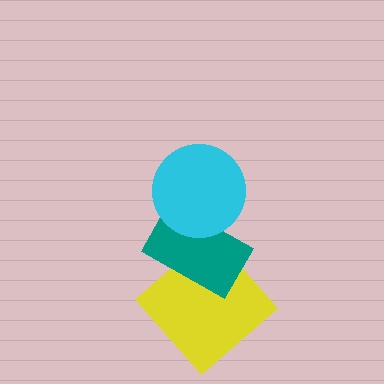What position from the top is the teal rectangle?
The teal rectangle is 2nd from the top.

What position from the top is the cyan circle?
The cyan circle is 1st from the top.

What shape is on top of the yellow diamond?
The teal rectangle is on top of the yellow diamond.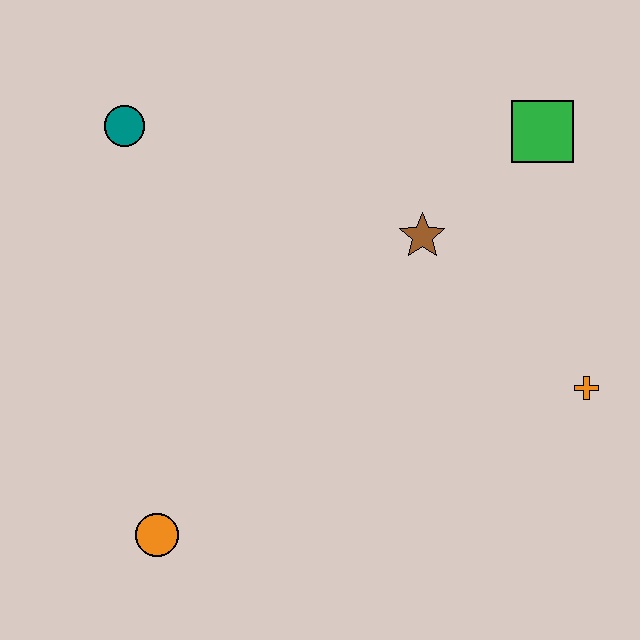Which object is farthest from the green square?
The orange circle is farthest from the green square.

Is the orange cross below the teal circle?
Yes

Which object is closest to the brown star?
The green square is closest to the brown star.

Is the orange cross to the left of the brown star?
No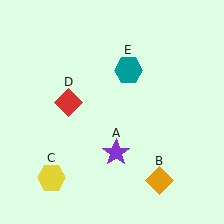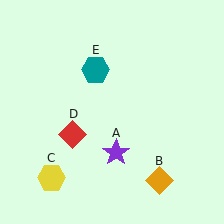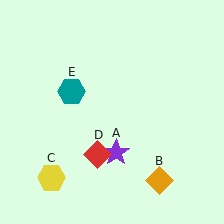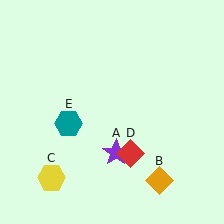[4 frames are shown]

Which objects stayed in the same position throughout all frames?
Purple star (object A) and orange diamond (object B) and yellow hexagon (object C) remained stationary.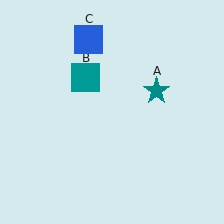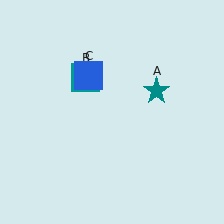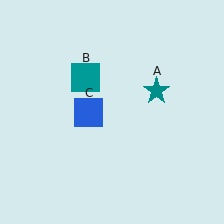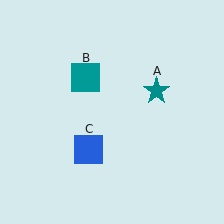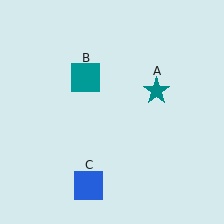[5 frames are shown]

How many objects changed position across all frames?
1 object changed position: blue square (object C).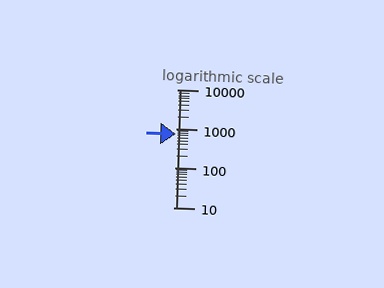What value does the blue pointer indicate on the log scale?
The pointer indicates approximately 740.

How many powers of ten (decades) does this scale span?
The scale spans 3 decades, from 10 to 10000.